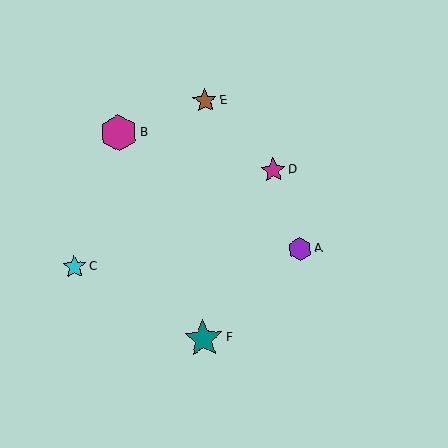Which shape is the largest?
The teal star (labeled F) is the largest.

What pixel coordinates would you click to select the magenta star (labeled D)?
Click at (273, 170) to select the magenta star D.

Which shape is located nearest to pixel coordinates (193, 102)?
The brown star (labeled E) at (205, 101) is nearest to that location.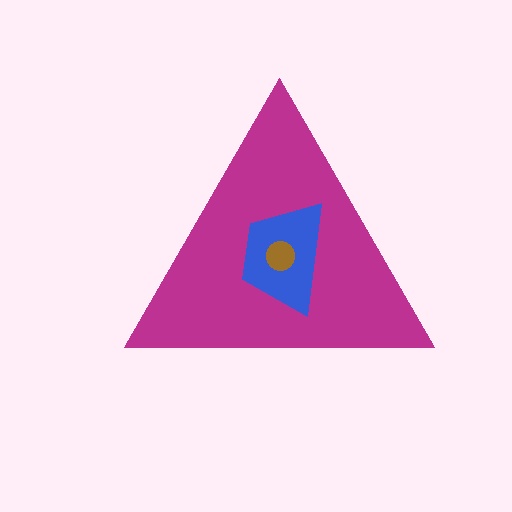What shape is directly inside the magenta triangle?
The blue trapezoid.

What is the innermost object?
The brown circle.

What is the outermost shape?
The magenta triangle.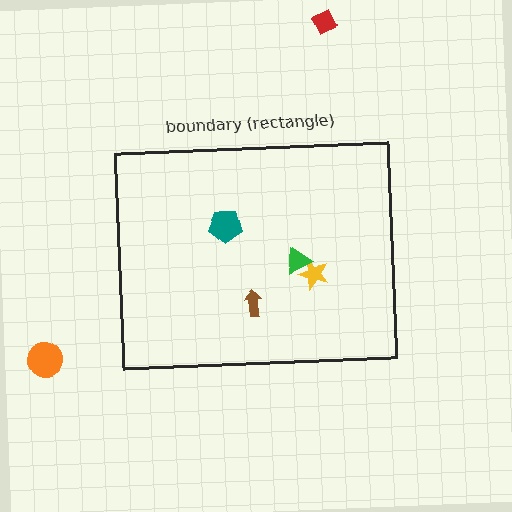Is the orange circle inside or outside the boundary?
Outside.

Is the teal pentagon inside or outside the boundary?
Inside.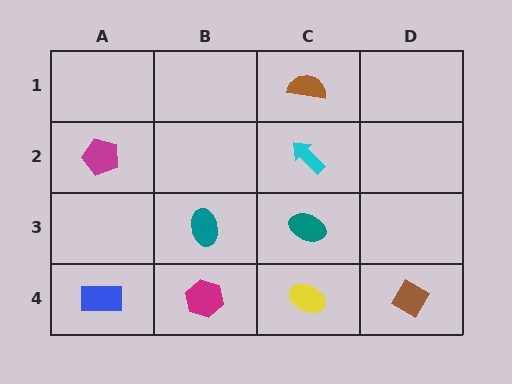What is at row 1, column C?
A brown semicircle.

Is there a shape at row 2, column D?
No, that cell is empty.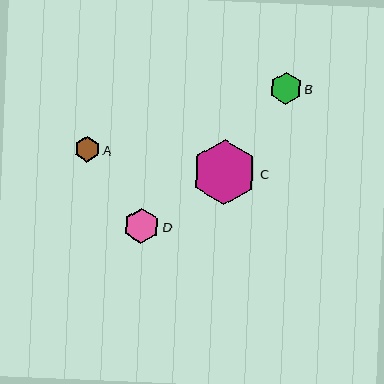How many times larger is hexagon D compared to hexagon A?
Hexagon D is approximately 1.4 times the size of hexagon A.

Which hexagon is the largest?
Hexagon C is the largest with a size of approximately 66 pixels.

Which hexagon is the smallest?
Hexagon A is the smallest with a size of approximately 25 pixels.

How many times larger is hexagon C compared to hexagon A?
Hexagon C is approximately 2.6 times the size of hexagon A.